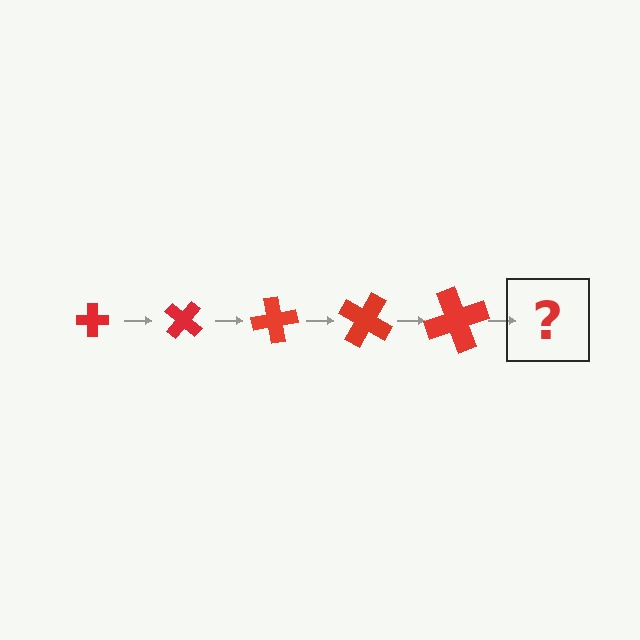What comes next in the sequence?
The next element should be a cross, larger than the previous one and rotated 200 degrees from the start.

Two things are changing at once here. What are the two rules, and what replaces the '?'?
The two rules are that the cross grows larger each step and it rotates 40 degrees each step. The '?' should be a cross, larger than the previous one and rotated 200 degrees from the start.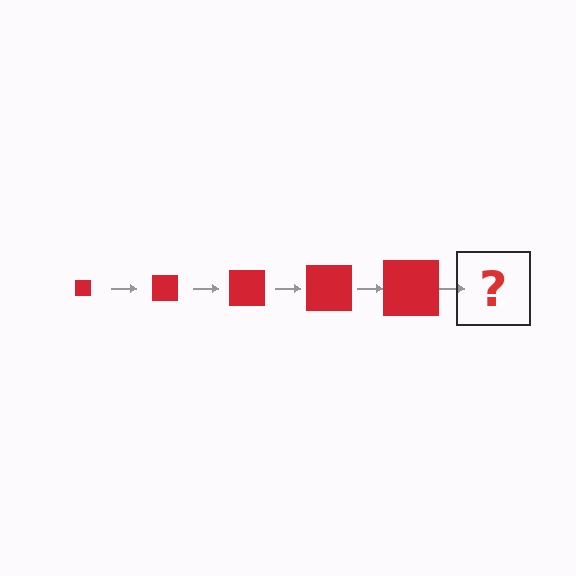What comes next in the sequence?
The next element should be a red square, larger than the previous one.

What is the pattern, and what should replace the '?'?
The pattern is that the square gets progressively larger each step. The '?' should be a red square, larger than the previous one.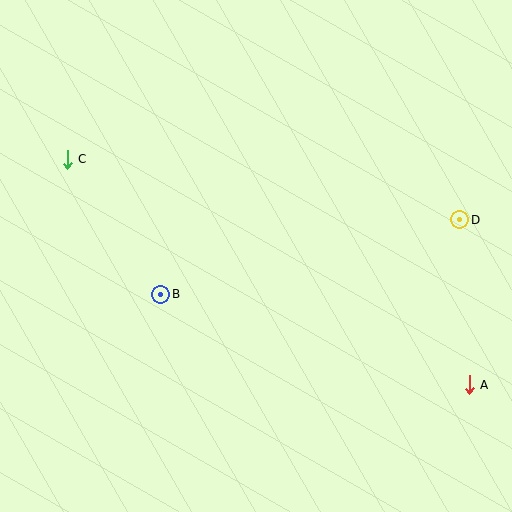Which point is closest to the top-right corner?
Point D is closest to the top-right corner.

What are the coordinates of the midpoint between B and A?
The midpoint between B and A is at (315, 340).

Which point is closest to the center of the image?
Point B at (161, 294) is closest to the center.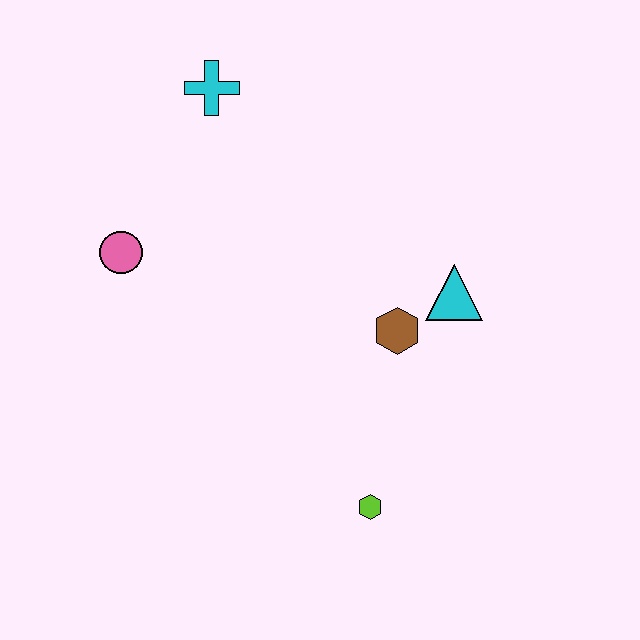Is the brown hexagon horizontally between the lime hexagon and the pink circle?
No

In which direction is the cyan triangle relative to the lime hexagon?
The cyan triangle is above the lime hexagon.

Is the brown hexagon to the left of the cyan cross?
No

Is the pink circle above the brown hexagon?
Yes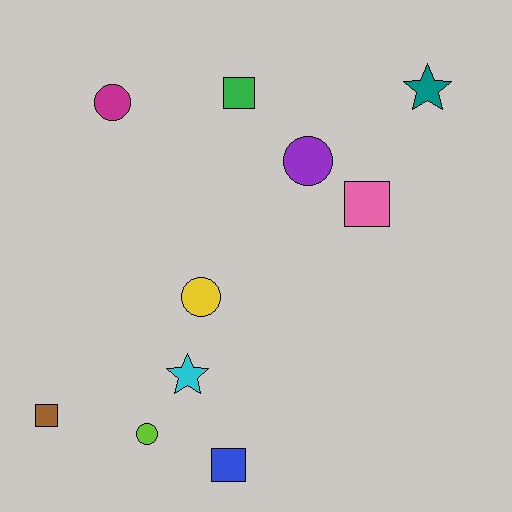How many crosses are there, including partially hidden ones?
There are no crosses.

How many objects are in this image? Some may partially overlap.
There are 10 objects.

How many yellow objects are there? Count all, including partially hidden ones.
There is 1 yellow object.